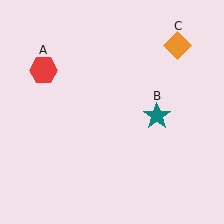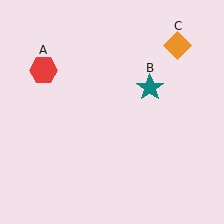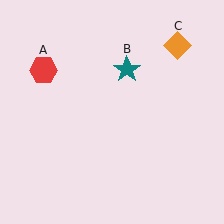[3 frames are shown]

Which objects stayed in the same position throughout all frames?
Red hexagon (object A) and orange diamond (object C) remained stationary.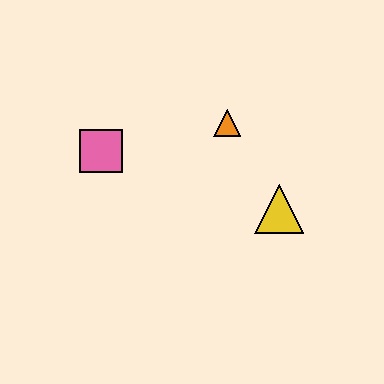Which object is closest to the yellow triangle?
The orange triangle is closest to the yellow triangle.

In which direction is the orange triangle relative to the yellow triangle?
The orange triangle is above the yellow triangle.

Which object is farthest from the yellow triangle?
The pink square is farthest from the yellow triangle.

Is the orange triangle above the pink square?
Yes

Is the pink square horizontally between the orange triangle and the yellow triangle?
No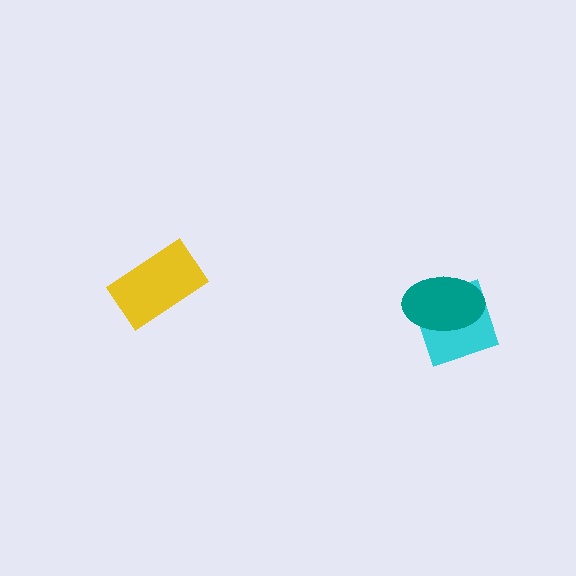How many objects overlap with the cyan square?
1 object overlaps with the cyan square.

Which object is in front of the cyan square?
The teal ellipse is in front of the cyan square.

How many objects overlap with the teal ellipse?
1 object overlaps with the teal ellipse.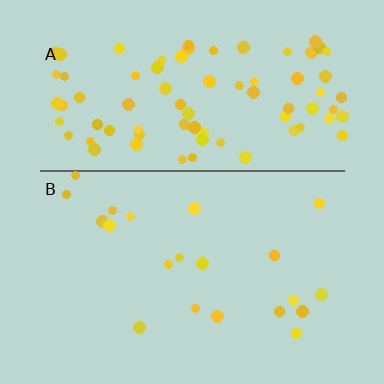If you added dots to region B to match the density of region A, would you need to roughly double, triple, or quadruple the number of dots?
Approximately quadruple.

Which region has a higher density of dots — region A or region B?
A (the top).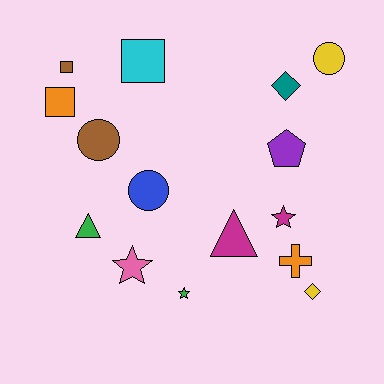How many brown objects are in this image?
There are 2 brown objects.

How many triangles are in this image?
There are 2 triangles.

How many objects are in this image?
There are 15 objects.